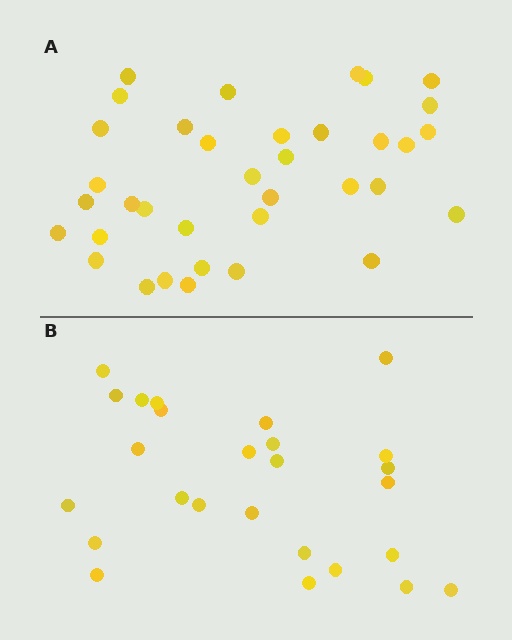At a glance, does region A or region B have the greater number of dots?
Region A (the top region) has more dots.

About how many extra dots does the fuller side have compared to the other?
Region A has roughly 10 or so more dots than region B.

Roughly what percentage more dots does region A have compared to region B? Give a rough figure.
About 40% more.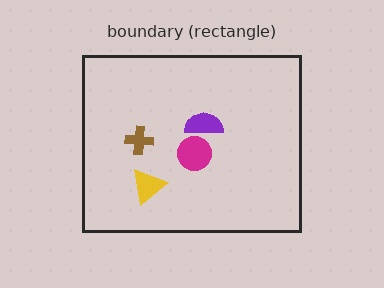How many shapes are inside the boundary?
4 inside, 0 outside.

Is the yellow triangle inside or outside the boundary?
Inside.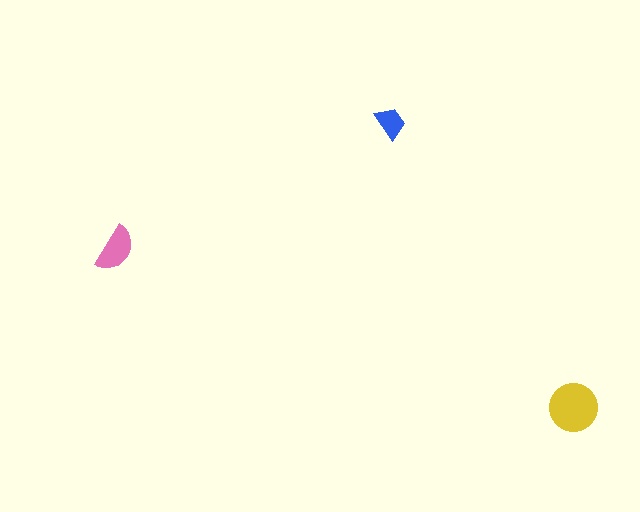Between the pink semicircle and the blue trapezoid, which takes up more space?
The pink semicircle.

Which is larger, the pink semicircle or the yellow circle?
The yellow circle.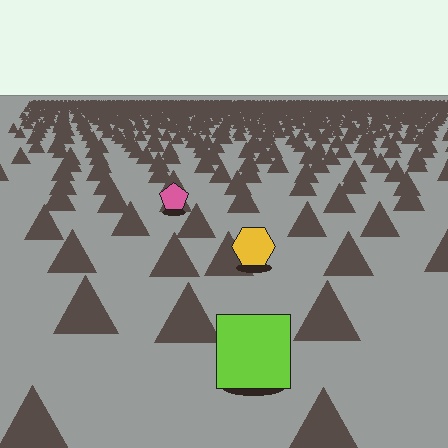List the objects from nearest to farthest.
From nearest to farthest: the lime square, the yellow hexagon, the pink pentagon.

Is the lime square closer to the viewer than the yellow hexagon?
Yes. The lime square is closer — you can tell from the texture gradient: the ground texture is coarser near it.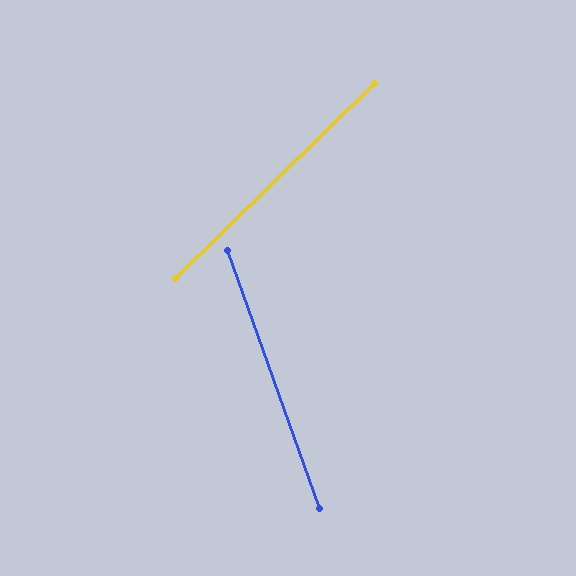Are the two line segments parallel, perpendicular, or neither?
Neither parallel nor perpendicular — they differ by about 65°.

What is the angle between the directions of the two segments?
Approximately 65 degrees.